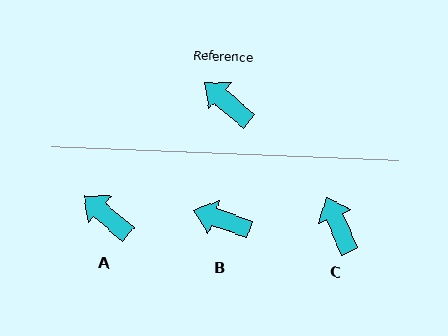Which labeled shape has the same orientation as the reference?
A.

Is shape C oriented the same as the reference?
No, it is off by about 26 degrees.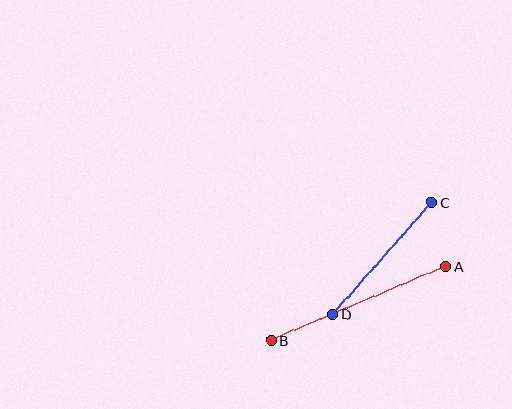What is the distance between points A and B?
The distance is approximately 189 pixels.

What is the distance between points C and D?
The distance is approximately 150 pixels.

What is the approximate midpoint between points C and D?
The midpoint is at approximately (382, 258) pixels.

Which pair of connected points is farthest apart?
Points A and B are farthest apart.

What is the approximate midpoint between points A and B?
The midpoint is at approximately (358, 303) pixels.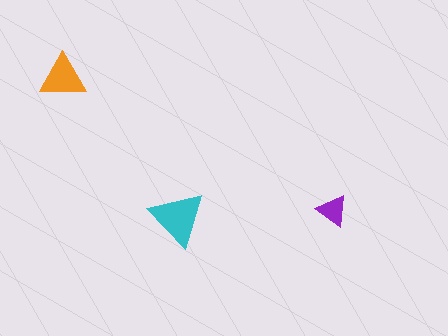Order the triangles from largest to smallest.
the cyan one, the orange one, the purple one.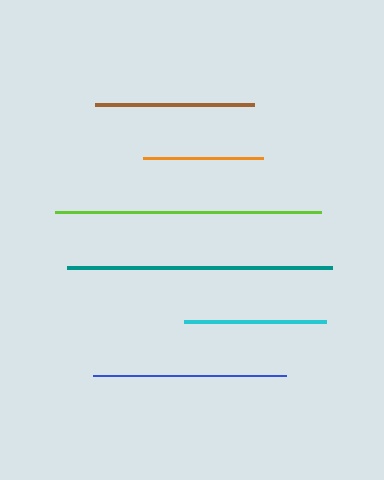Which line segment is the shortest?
The orange line is the shortest at approximately 119 pixels.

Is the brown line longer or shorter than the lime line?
The lime line is longer than the brown line.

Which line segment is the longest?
The lime line is the longest at approximately 267 pixels.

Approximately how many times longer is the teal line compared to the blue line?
The teal line is approximately 1.4 times the length of the blue line.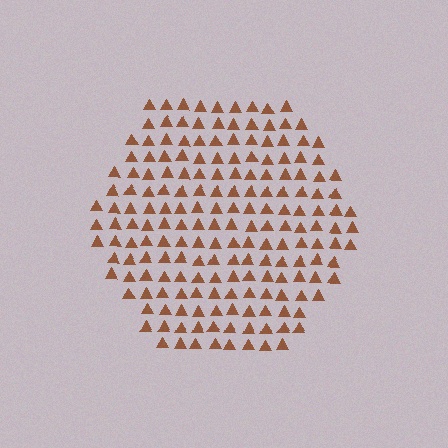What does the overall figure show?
The overall figure shows a hexagon.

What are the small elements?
The small elements are triangles.